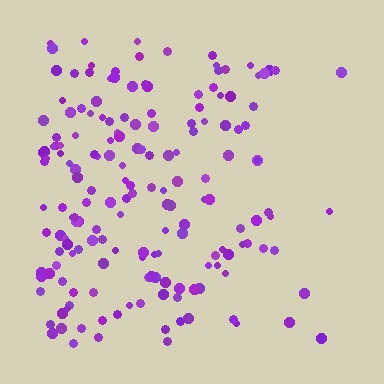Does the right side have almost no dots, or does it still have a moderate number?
Still a moderate number, just noticeably fewer than the left.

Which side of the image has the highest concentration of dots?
The left.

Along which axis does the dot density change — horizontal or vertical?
Horizontal.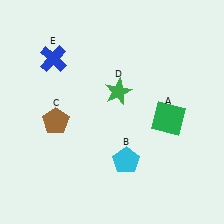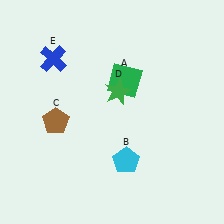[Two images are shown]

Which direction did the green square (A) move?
The green square (A) moved left.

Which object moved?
The green square (A) moved left.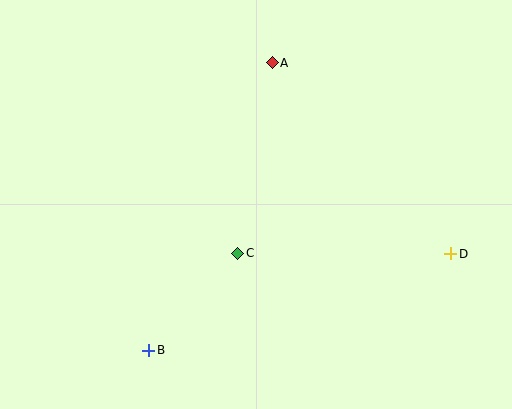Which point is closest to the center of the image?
Point C at (238, 253) is closest to the center.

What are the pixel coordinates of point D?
Point D is at (451, 254).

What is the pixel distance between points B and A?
The distance between B and A is 313 pixels.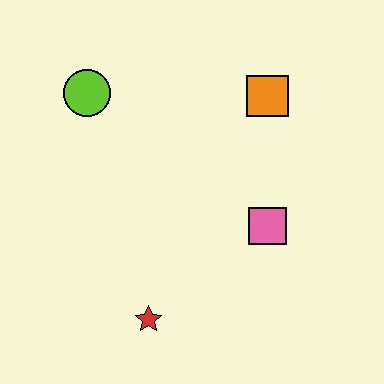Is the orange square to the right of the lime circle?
Yes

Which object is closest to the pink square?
The orange square is closest to the pink square.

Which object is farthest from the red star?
The orange square is farthest from the red star.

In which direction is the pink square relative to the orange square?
The pink square is below the orange square.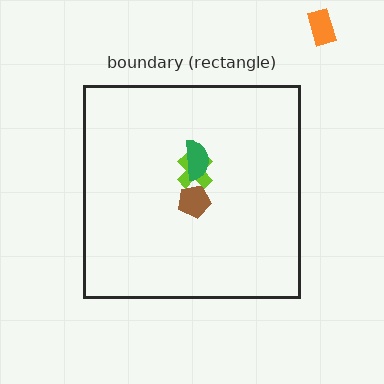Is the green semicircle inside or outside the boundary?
Inside.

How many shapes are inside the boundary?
3 inside, 1 outside.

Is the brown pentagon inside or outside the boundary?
Inside.